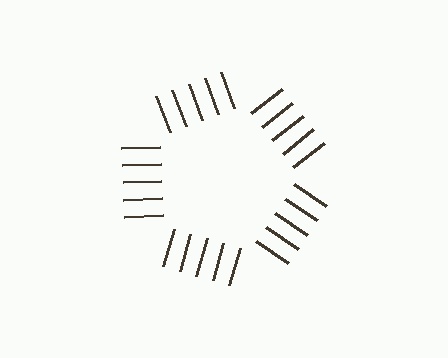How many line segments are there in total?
25 — 5 along each of the 5 edges.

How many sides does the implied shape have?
5 sides — the line-ends trace a pentagon.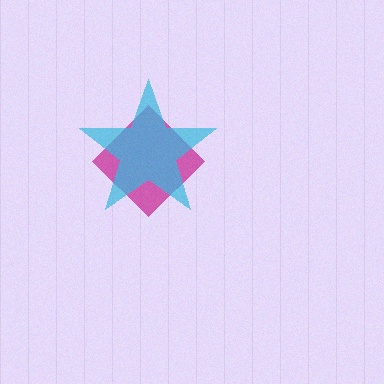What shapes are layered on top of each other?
The layered shapes are: a magenta diamond, a cyan star.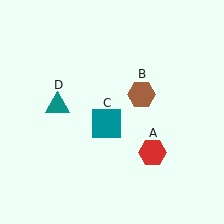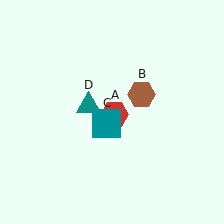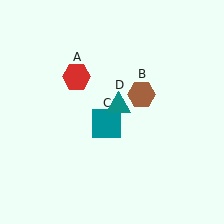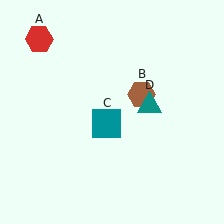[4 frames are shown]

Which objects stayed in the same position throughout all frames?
Brown hexagon (object B) and teal square (object C) remained stationary.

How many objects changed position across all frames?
2 objects changed position: red hexagon (object A), teal triangle (object D).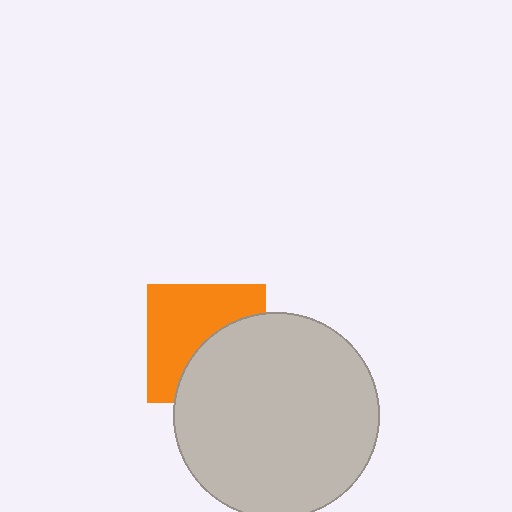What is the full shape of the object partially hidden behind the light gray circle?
The partially hidden object is an orange square.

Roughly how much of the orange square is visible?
About half of it is visible (roughly 56%).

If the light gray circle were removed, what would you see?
You would see the complete orange square.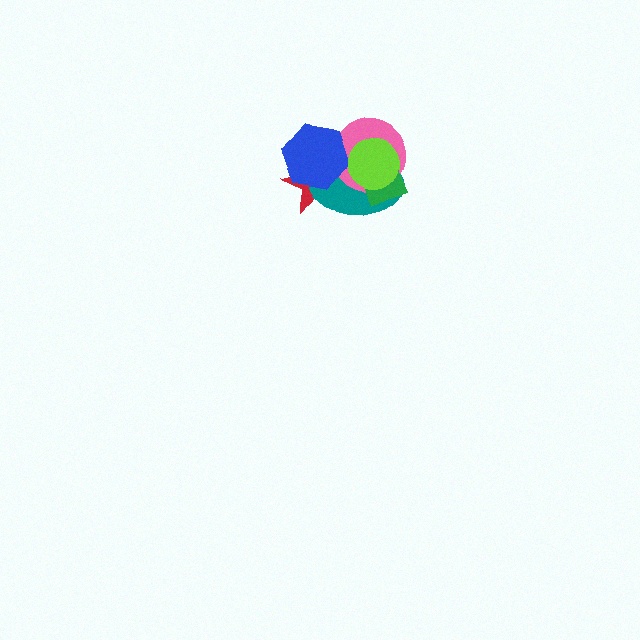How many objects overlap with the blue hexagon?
3 objects overlap with the blue hexagon.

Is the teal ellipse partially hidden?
Yes, it is partially covered by another shape.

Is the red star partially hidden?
Yes, it is partially covered by another shape.